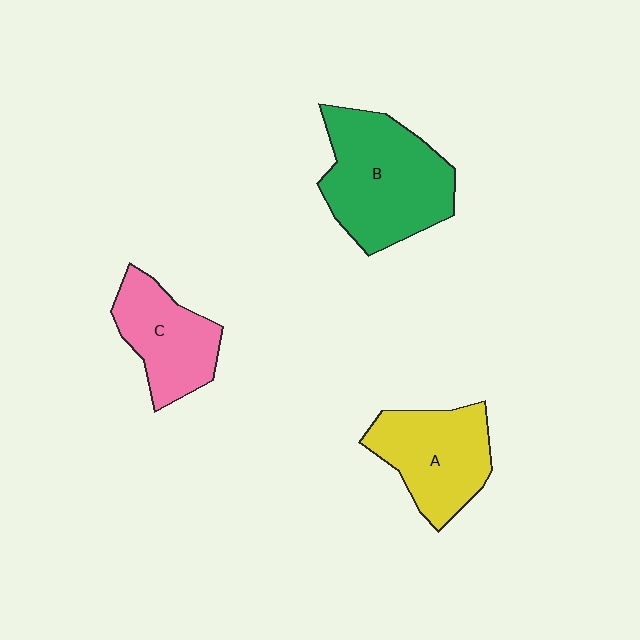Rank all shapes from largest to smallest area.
From largest to smallest: B (green), A (yellow), C (pink).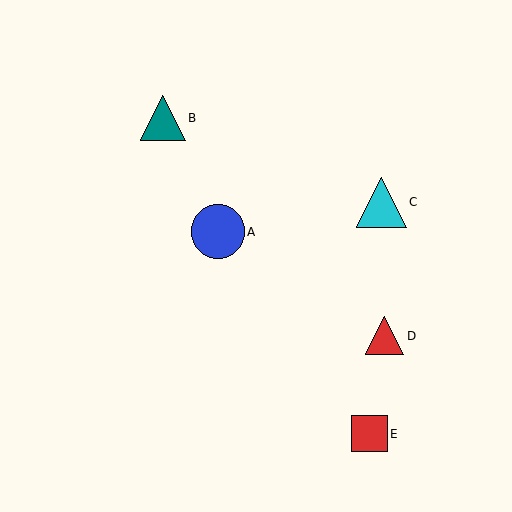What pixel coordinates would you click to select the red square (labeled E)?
Click at (370, 434) to select the red square E.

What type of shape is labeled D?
Shape D is a red triangle.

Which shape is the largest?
The blue circle (labeled A) is the largest.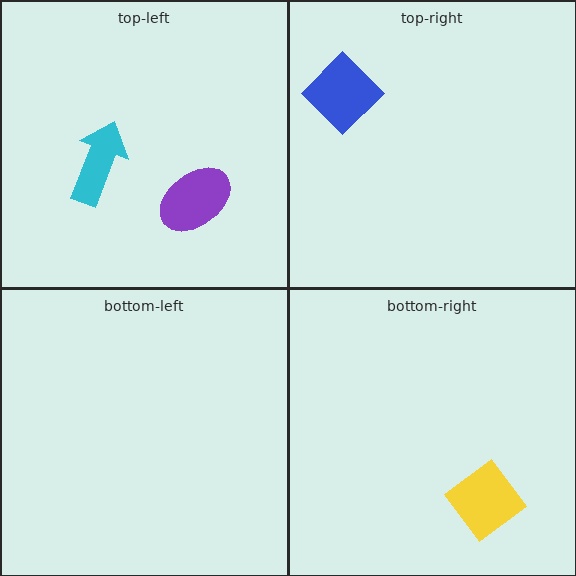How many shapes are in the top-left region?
2.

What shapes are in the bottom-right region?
The yellow diamond.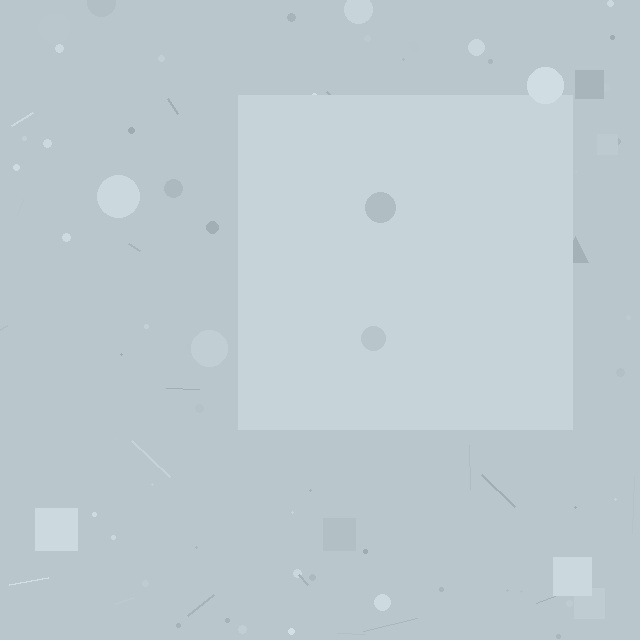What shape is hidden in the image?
A square is hidden in the image.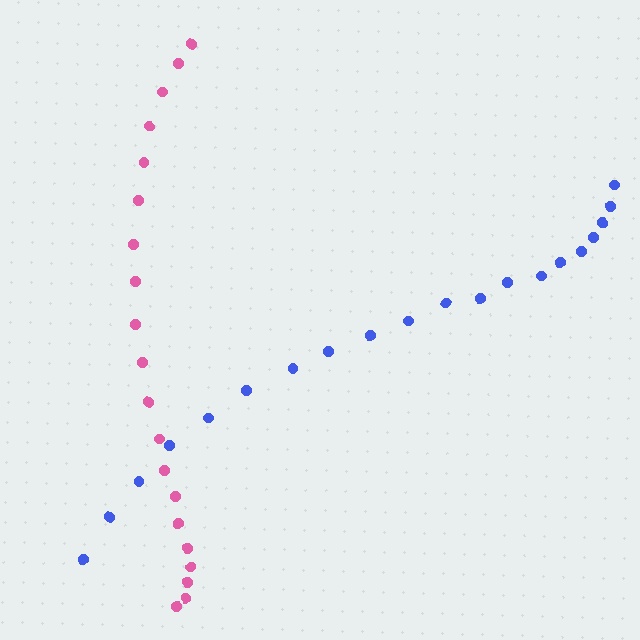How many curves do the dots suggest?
There are 2 distinct paths.